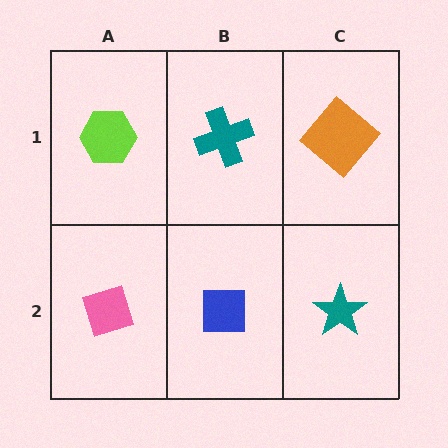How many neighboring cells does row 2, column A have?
2.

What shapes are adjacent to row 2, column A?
A lime hexagon (row 1, column A), a blue square (row 2, column B).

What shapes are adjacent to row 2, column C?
An orange diamond (row 1, column C), a blue square (row 2, column B).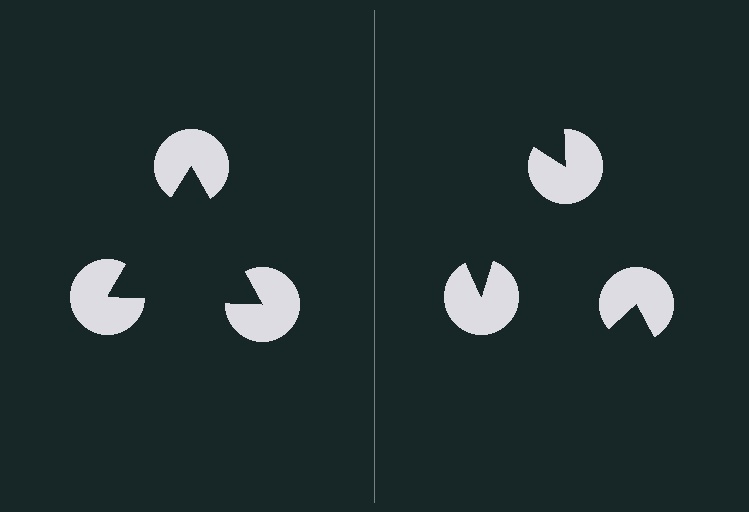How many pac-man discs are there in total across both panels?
6 — 3 on each side.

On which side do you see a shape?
An illusory triangle appears on the left side. On the right side the wedge cuts are rotated, so no coherent shape forms.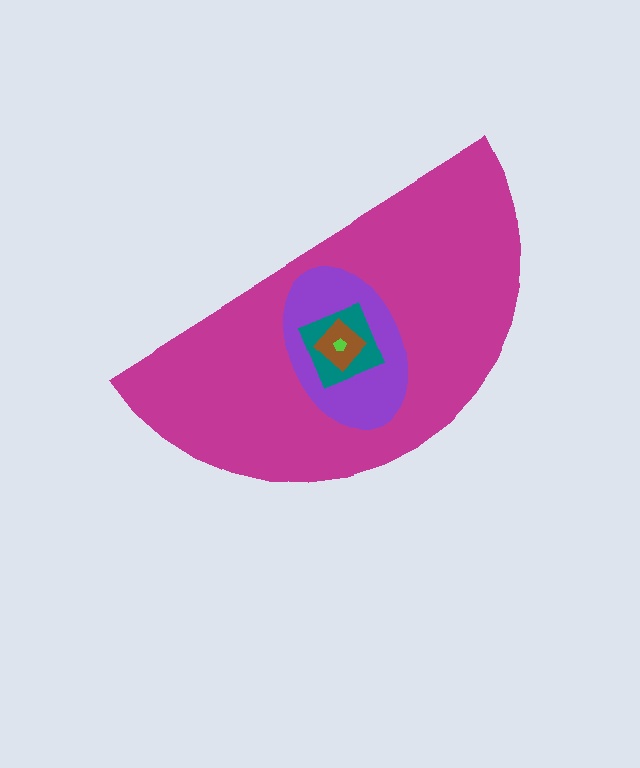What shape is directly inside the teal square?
The brown diamond.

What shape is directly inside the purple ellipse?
The teal square.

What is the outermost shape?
The magenta semicircle.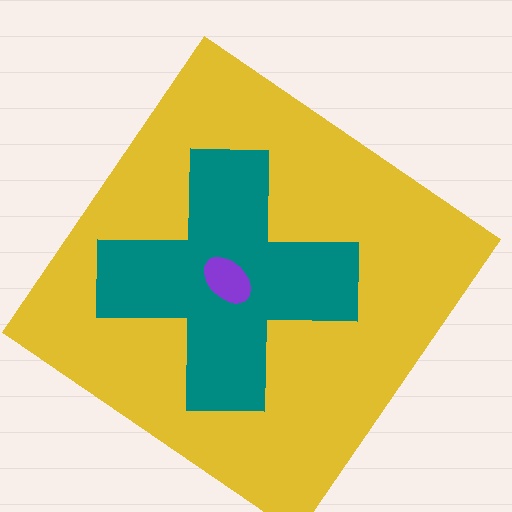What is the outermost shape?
The yellow diamond.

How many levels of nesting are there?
3.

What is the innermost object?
The purple ellipse.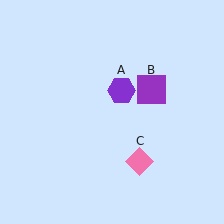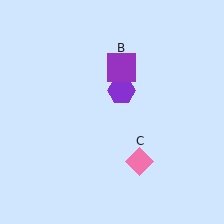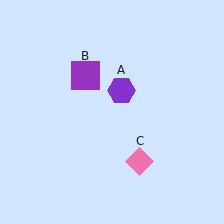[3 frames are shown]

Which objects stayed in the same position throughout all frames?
Purple hexagon (object A) and pink diamond (object C) remained stationary.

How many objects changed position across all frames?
1 object changed position: purple square (object B).